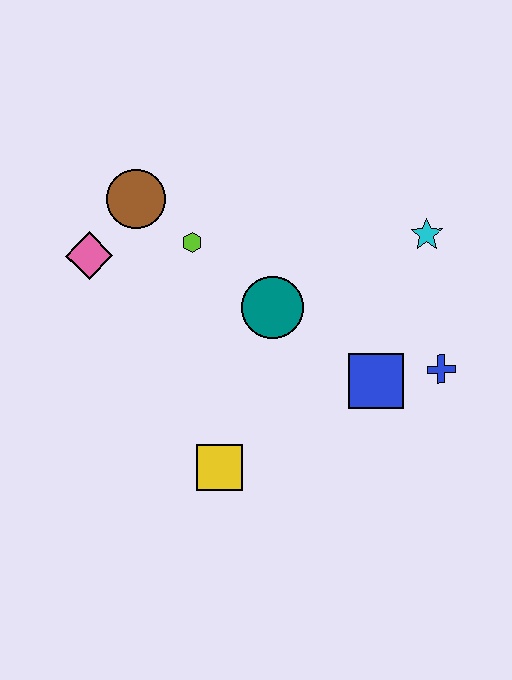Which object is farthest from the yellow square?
The cyan star is farthest from the yellow square.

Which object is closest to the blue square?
The blue cross is closest to the blue square.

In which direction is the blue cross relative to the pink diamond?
The blue cross is to the right of the pink diamond.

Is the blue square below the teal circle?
Yes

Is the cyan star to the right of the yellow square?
Yes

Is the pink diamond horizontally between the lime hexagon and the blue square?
No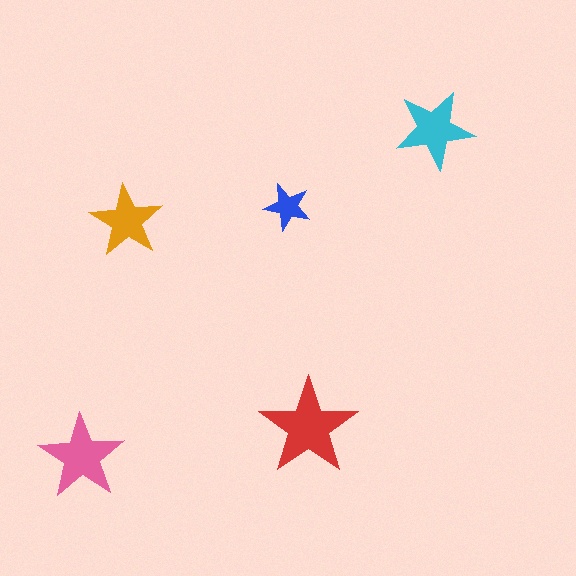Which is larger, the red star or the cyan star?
The red one.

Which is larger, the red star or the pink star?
The red one.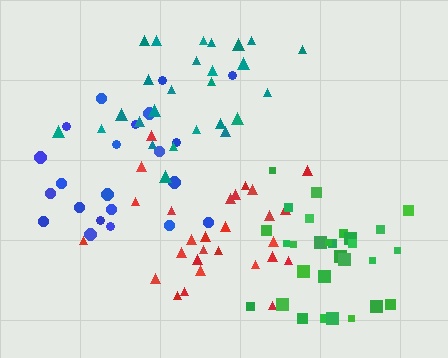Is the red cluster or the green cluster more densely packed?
Green.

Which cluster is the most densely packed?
Green.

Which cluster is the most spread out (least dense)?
Teal.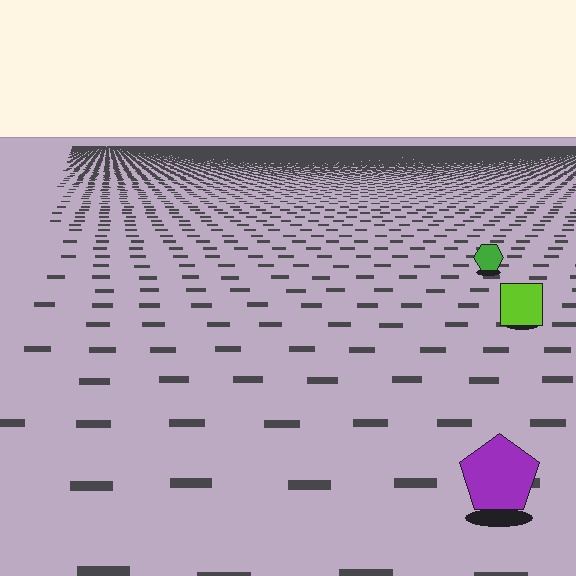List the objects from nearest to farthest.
From nearest to farthest: the purple pentagon, the lime square, the green hexagon.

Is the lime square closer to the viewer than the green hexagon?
Yes. The lime square is closer — you can tell from the texture gradient: the ground texture is coarser near it.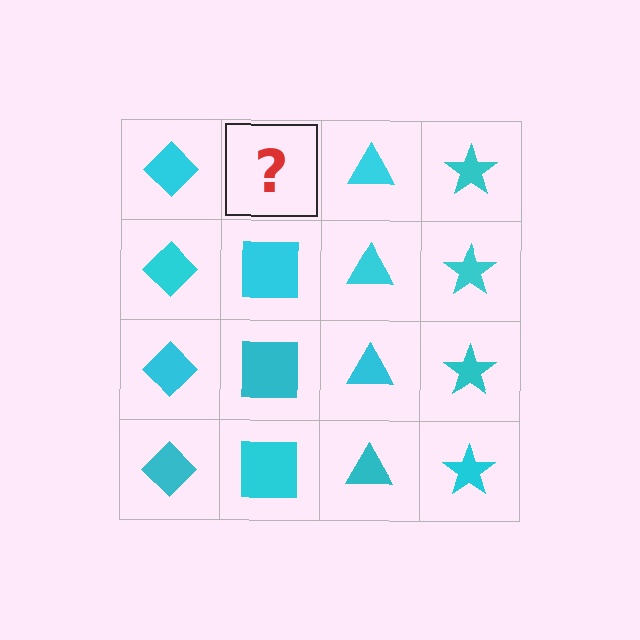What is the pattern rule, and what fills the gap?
The rule is that each column has a consistent shape. The gap should be filled with a cyan square.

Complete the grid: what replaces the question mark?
The question mark should be replaced with a cyan square.